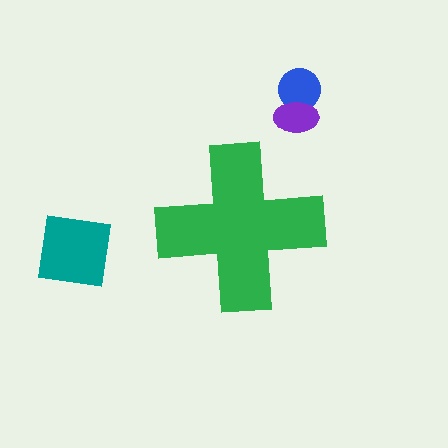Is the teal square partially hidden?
No, the teal square is fully visible.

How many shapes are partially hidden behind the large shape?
0 shapes are partially hidden.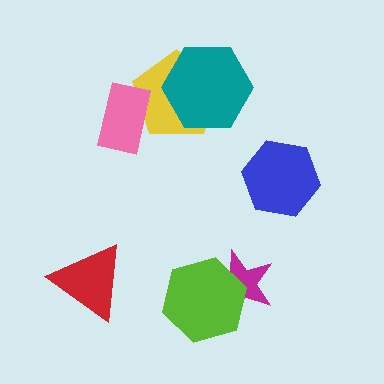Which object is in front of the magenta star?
The lime hexagon is in front of the magenta star.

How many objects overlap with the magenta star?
1 object overlaps with the magenta star.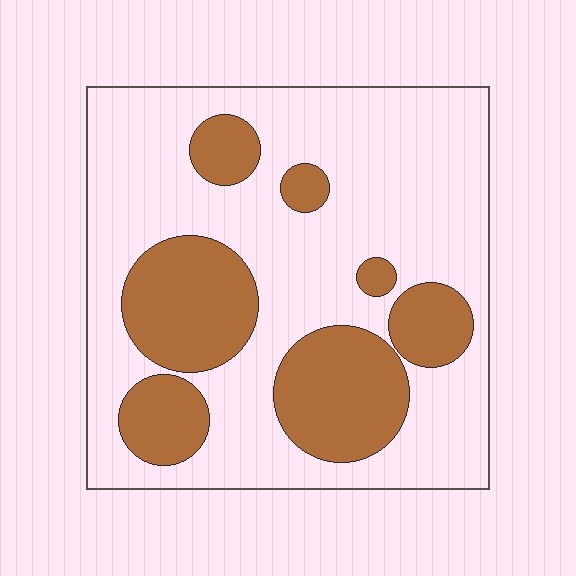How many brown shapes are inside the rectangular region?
7.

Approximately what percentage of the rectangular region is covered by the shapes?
Approximately 30%.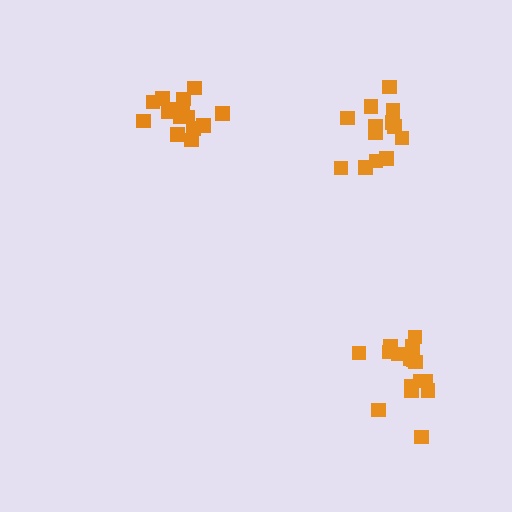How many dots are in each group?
Group 1: 16 dots, Group 2: 18 dots, Group 3: 13 dots (47 total).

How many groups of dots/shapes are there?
There are 3 groups.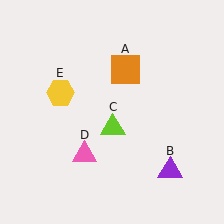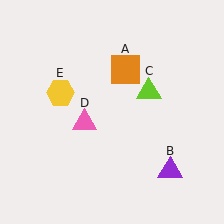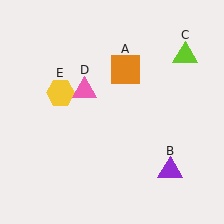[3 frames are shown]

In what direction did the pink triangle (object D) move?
The pink triangle (object D) moved up.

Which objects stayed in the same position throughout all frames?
Orange square (object A) and purple triangle (object B) and yellow hexagon (object E) remained stationary.